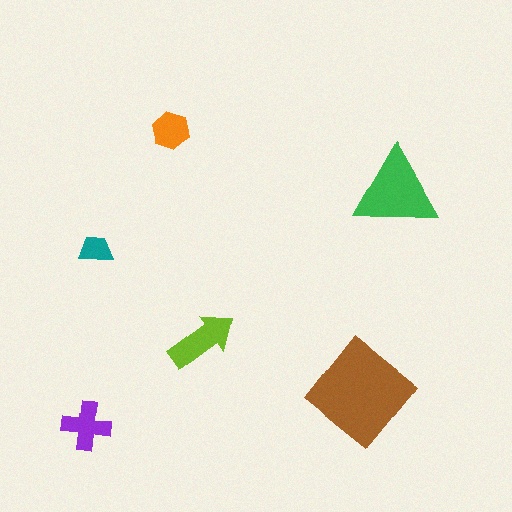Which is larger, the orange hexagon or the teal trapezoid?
The orange hexagon.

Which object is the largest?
The brown diamond.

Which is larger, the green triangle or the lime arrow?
The green triangle.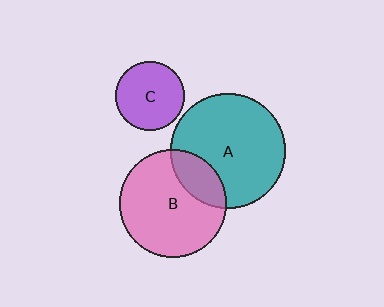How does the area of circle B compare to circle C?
Approximately 2.4 times.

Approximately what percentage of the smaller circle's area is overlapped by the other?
Approximately 20%.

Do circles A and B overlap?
Yes.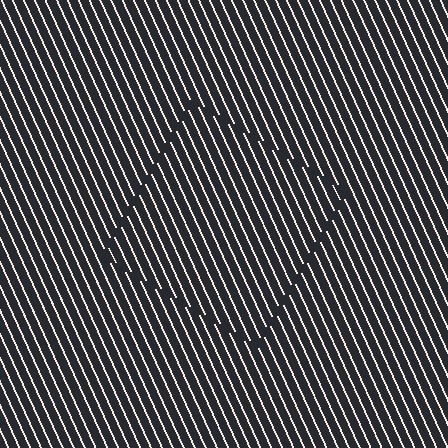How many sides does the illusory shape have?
4 sides — the line-ends trace a square.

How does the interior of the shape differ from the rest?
The interior of the shape contains the same grating, shifted by half a period — the contour is defined by the phase discontinuity where line-ends from the inner and outer gratings abut.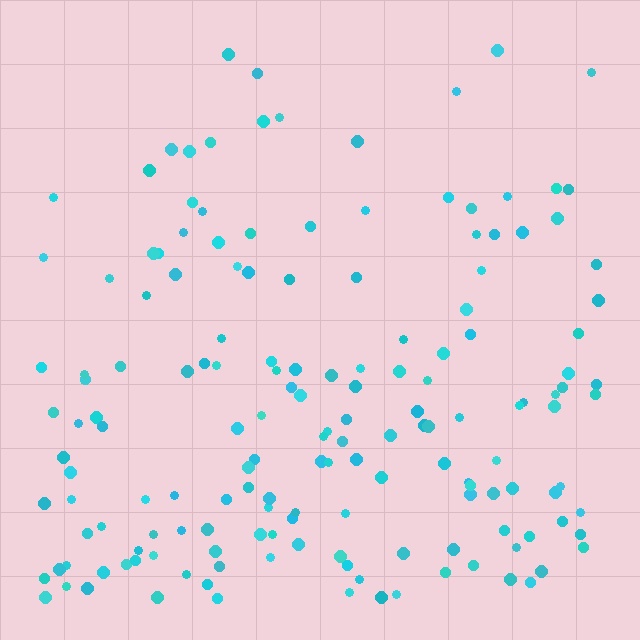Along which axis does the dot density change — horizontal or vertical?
Vertical.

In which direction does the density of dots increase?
From top to bottom, with the bottom side densest.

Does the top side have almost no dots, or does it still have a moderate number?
Still a moderate number, just noticeably fewer than the bottom.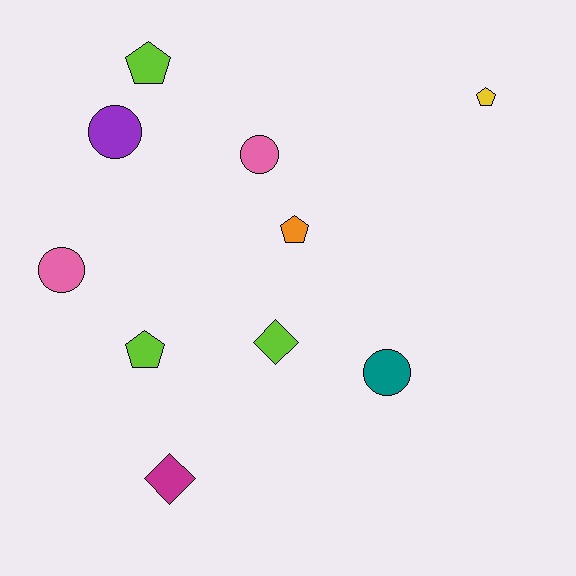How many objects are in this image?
There are 10 objects.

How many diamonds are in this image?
There are 2 diamonds.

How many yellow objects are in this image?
There is 1 yellow object.